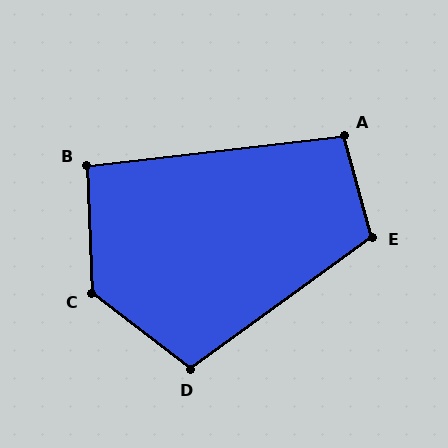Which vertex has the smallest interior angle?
B, at approximately 94 degrees.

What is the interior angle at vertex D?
Approximately 106 degrees (obtuse).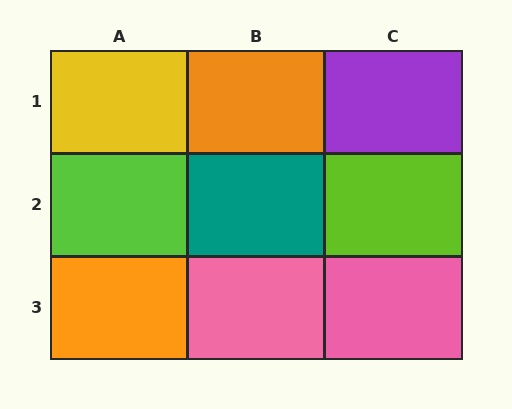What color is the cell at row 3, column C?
Pink.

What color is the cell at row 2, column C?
Lime.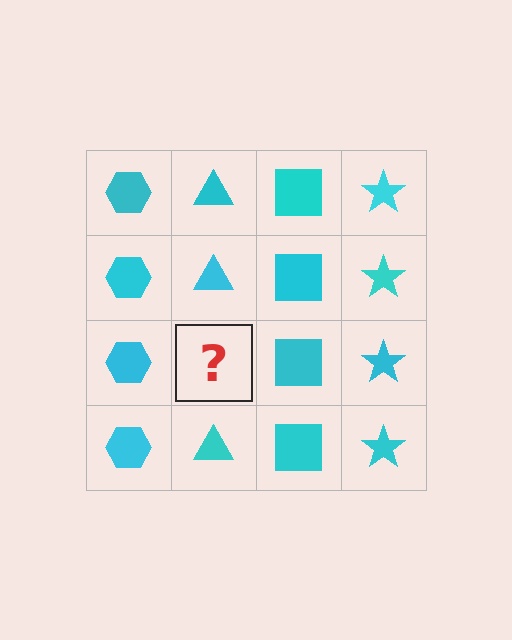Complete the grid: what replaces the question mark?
The question mark should be replaced with a cyan triangle.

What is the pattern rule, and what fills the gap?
The rule is that each column has a consistent shape. The gap should be filled with a cyan triangle.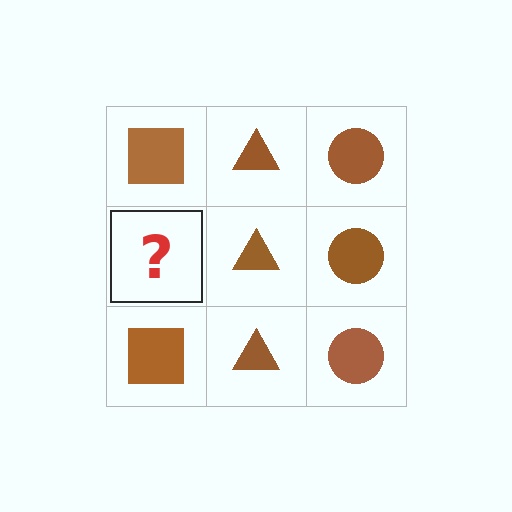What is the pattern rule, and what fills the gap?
The rule is that each column has a consistent shape. The gap should be filled with a brown square.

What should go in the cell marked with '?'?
The missing cell should contain a brown square.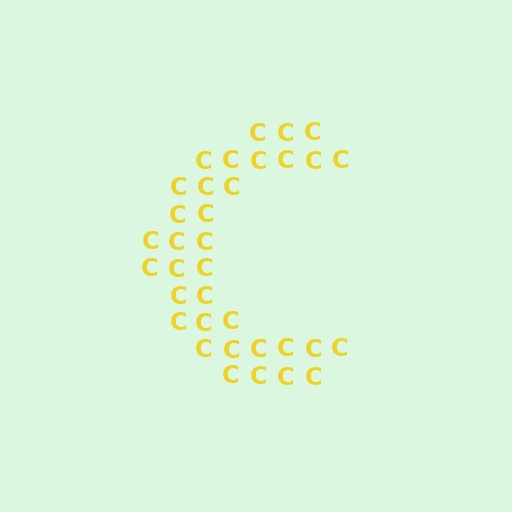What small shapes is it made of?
It is made of small letter C's.